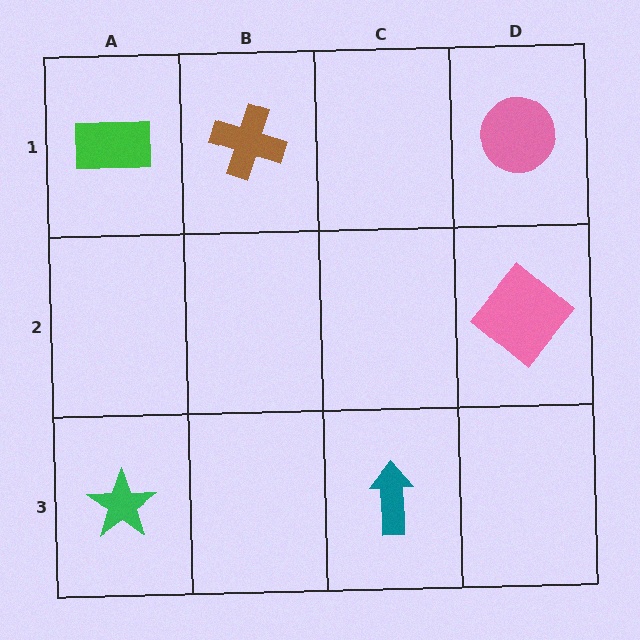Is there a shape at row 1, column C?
No, that cell is empty.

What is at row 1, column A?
A green rectangle.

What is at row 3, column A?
A green star.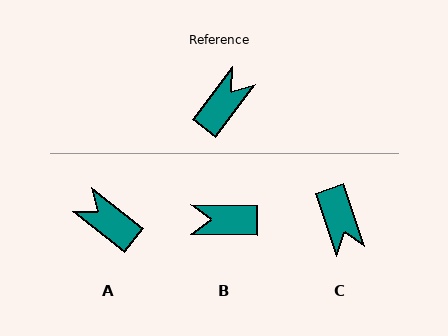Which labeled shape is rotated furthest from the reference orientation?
B, about 126 degrees away.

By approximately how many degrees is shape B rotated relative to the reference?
Approximately 126 degrees counter-clockwise.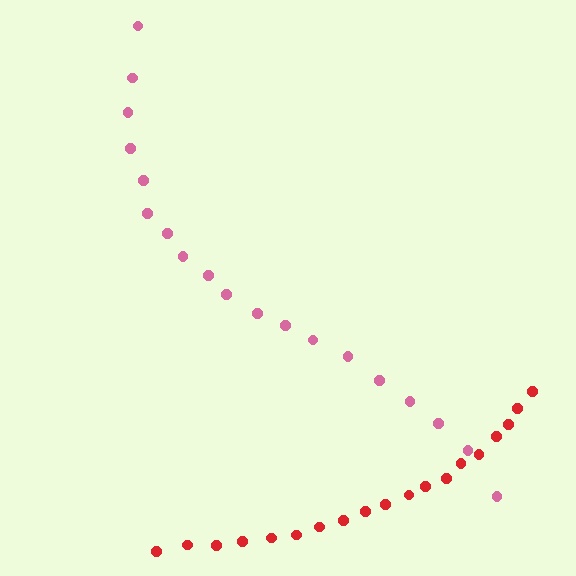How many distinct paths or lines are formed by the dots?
There are 2 distinct paths.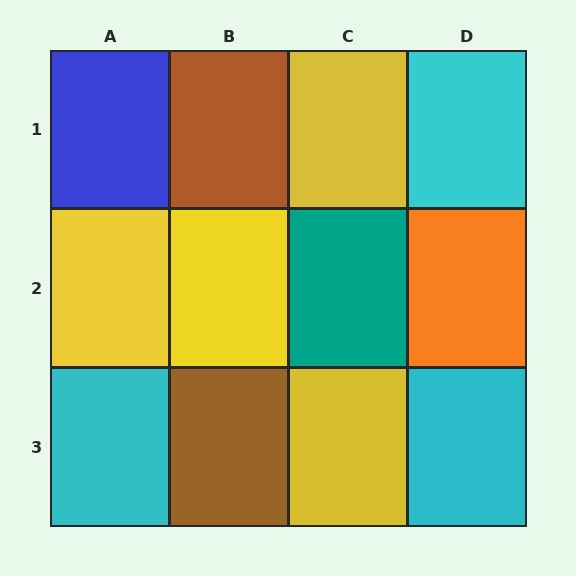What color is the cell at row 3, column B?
Brown.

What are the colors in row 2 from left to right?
Yellow, yellow, teal, orange.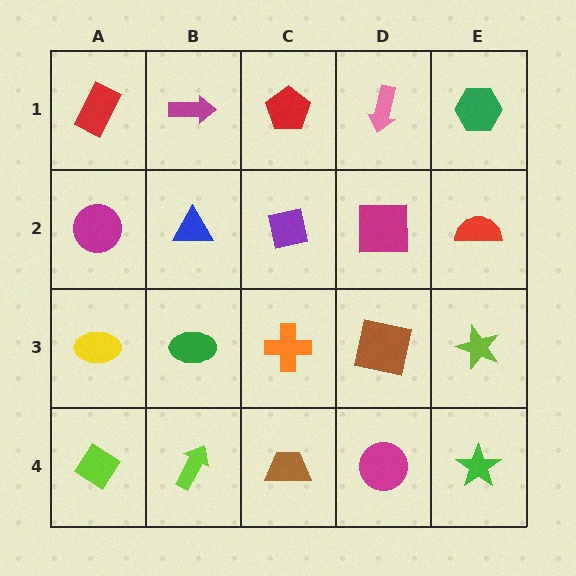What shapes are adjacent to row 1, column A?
A magenta circle (row 2, column A), a magenta arrow (row 1, column B).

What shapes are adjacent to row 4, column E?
A lime star (row 3, column E), a magenta circle (row 4, column D).